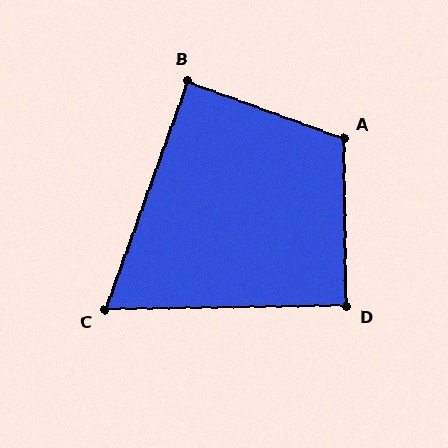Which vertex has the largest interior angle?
A, at approximately 111 degrees.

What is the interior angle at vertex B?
Approximately 90 degrees (approximately right).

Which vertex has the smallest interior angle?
C, at approximately 69 degrees.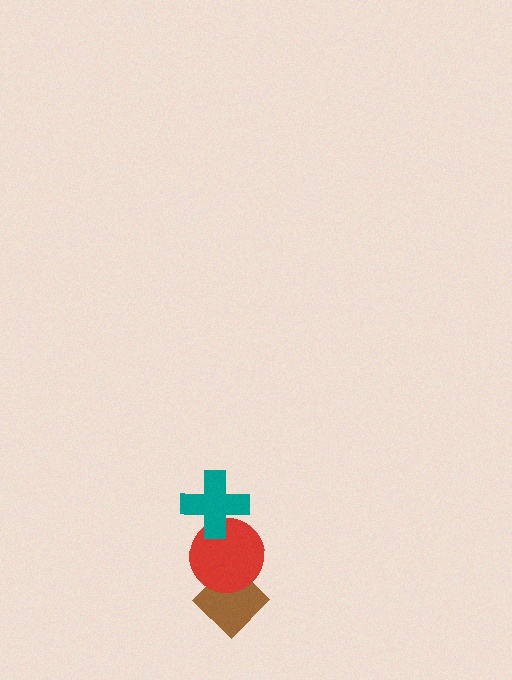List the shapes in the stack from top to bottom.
From top to bottom: the teal cross, the red circle, the brown diamond.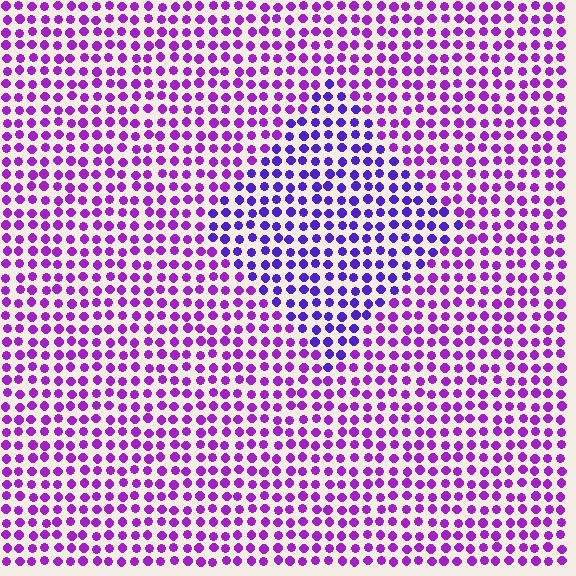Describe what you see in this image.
The image is filled with small purple elements in a uniform arrangement. A diamond-shaped region is visible where the elements are tinted to a slightly different hue, forming a subtle color boundary.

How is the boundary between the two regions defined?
The boundary is defined purely by a slight shift in hue (about 31 degrees). Spacing, size, and orientation are identical on both sides.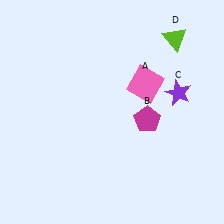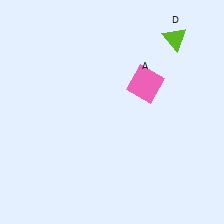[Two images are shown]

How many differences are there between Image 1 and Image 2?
There are 2 differences between the two images.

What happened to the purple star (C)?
The purple star (C) was removed in Image 2. It was in the top-right area of Image 1.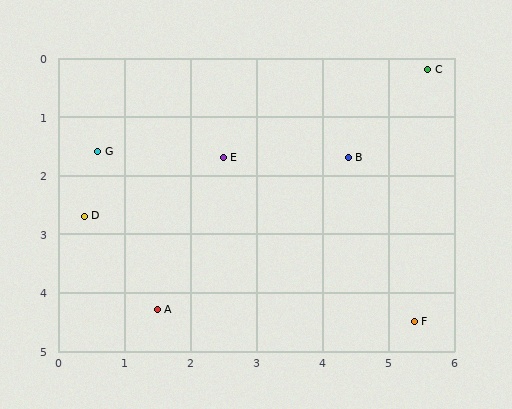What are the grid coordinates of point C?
Point C is at approximately (5.6, 0.2).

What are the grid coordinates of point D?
Point D is at approximately (0.4, 2.7).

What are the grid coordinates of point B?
Point B is at approximately (4.4, 1.7).